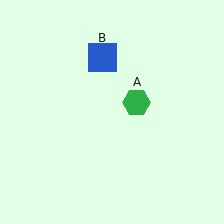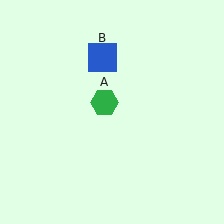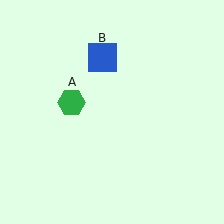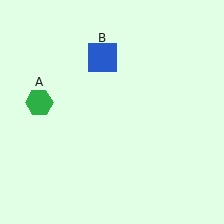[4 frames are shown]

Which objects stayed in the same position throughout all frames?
Blue square (object B) remained stationary.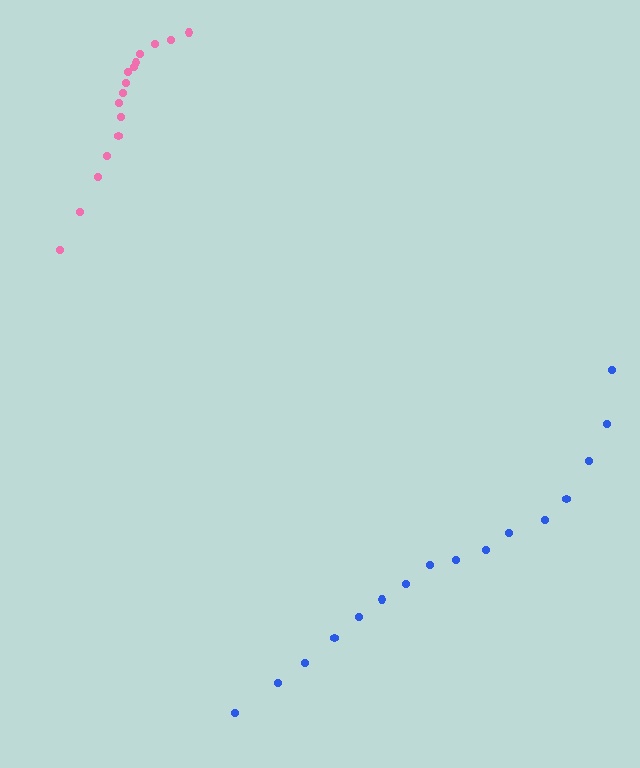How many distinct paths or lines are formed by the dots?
There are 2 distinct paths.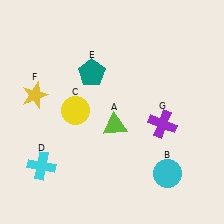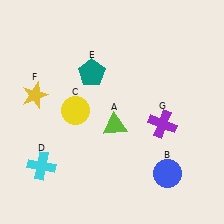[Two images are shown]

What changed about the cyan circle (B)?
In Image 1, B is cyan. In Image 2, it changed to blue.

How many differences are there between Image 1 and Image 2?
There is 1 difference between the two images.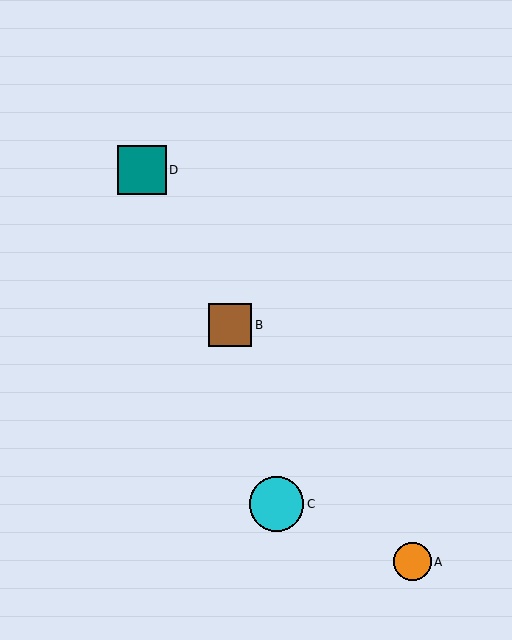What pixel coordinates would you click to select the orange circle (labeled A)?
Click at (413, 562) to select the orange circle A.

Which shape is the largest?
The cyan circle (labeled C) is the largest.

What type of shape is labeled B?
Shape B is a brown square.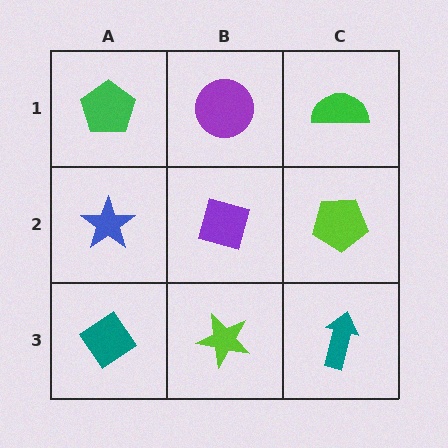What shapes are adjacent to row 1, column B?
A purple diamond (row 2, column B), a green pentagon (row 1, column A), a green semicircle (row 1, column C).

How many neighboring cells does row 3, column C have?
2.